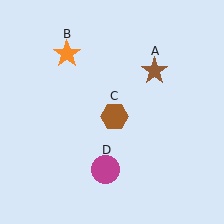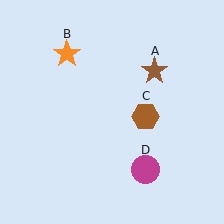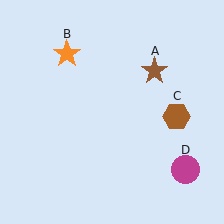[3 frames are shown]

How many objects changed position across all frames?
2 objects changed position: brown hexagon (object C), magenta circle (object D).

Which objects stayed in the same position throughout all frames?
Brown star (object A) and orange star (object B) remained stationary.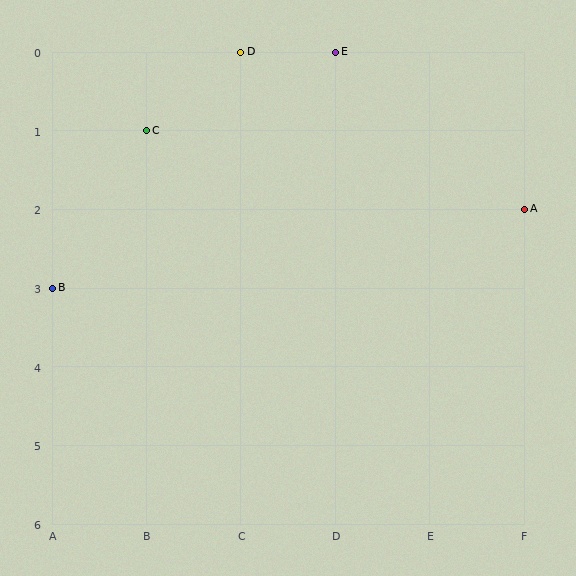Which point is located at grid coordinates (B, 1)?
Point C is at (B, 1).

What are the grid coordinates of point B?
Point B is at grid coordinates (A, 3).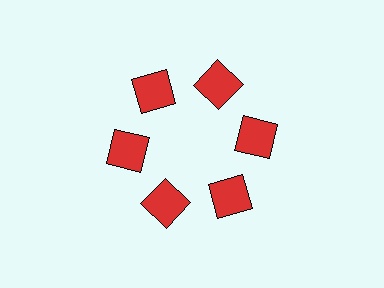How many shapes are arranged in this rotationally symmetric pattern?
There are 6 shapes, arranged in 6 groups of 1.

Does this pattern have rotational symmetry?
Yes, this pattern has 6-fold rotational symmetry. It looks the same after rotating 60 degrees around the center.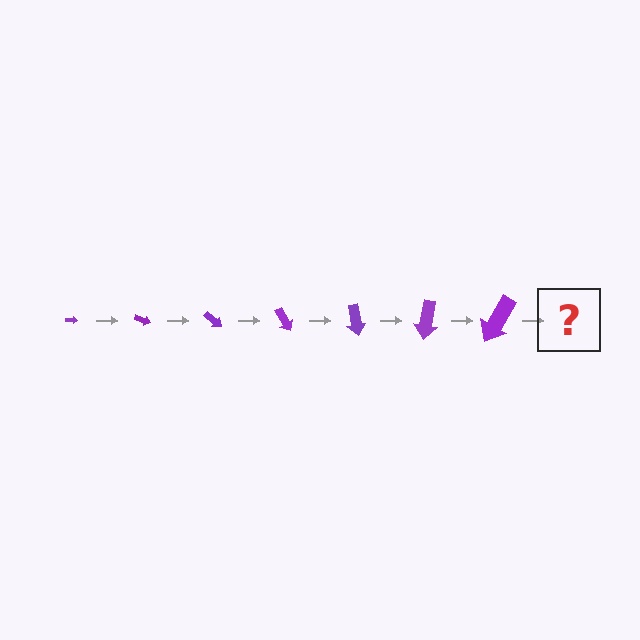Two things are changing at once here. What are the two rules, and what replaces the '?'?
The two rules are that the arrow grows larger each step and it rotates 20 degrees each step. The '?' should be an arrow, larger than the previous one and rotated 140 degrees from the start.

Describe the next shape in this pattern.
It should be an arrow, larger than the previous one and rotated 140 degrees from the start.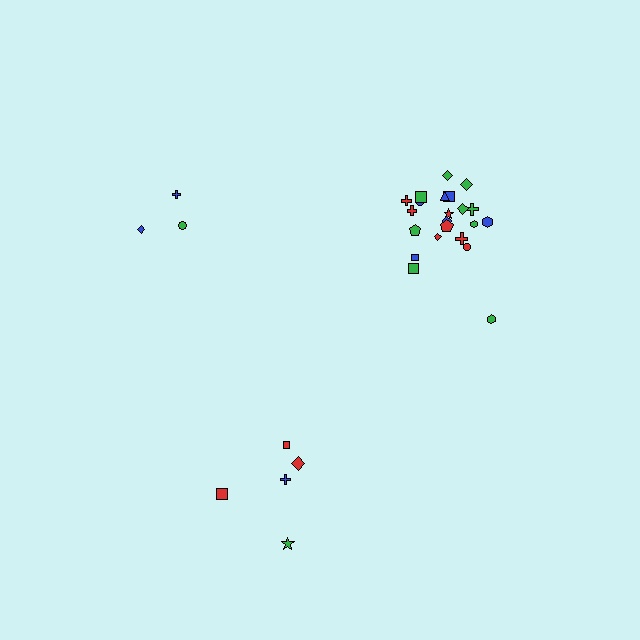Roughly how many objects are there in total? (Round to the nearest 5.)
Roughly 30 objects in total.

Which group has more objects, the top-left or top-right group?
The top-right group.